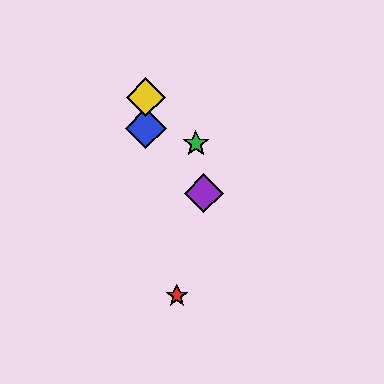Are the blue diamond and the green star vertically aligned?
No, the blue diamond is at x≈146 and the green star is at x≈196.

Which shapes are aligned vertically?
The blue diamond, the yellow diamond are aligned vertically.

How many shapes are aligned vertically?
2 shapes (the blue diamond, the yellow diamond) are aligned vertically.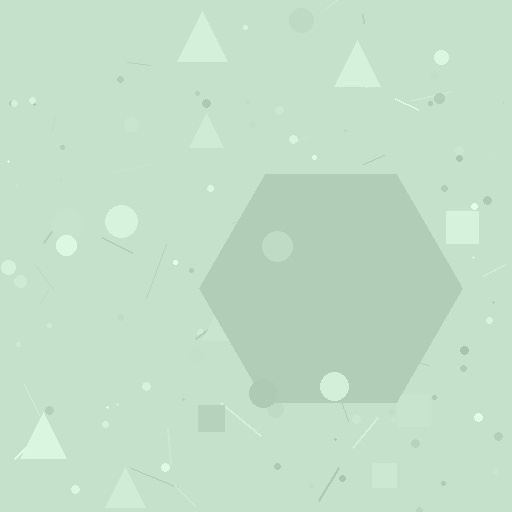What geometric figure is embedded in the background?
A hexagon is embedded in the background.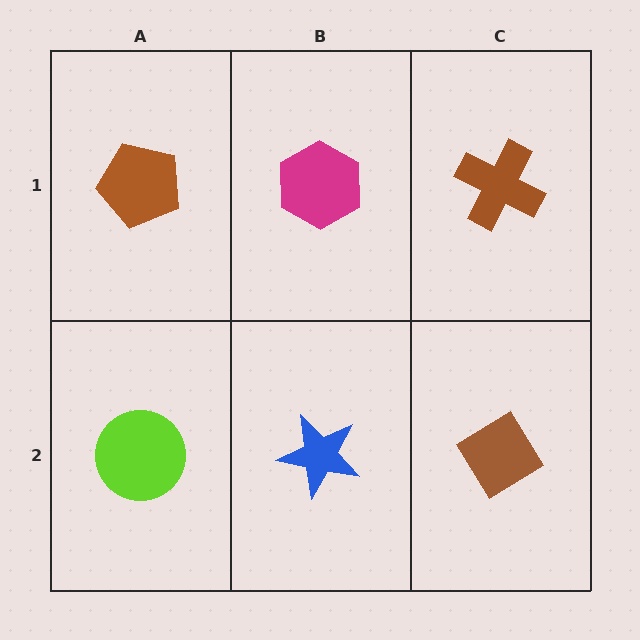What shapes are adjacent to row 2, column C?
A brown cross (row 1, column C), a blue star (row 2, column B).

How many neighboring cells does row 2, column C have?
2.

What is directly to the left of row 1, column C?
A magenta hexagon.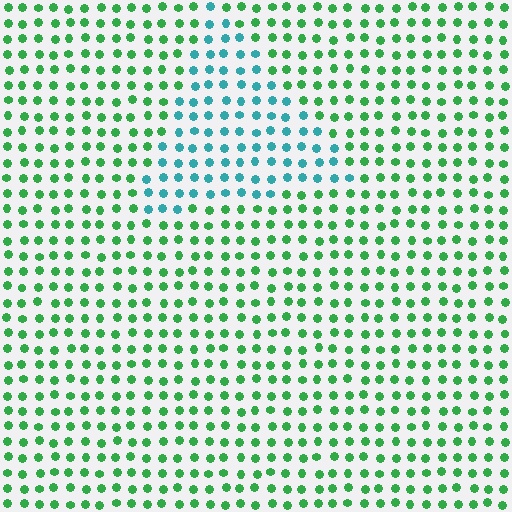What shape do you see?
I see a triangle.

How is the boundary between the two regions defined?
The boundary is defined purely by a slight shift in hue (about 50 degrees). Spacing, size, and orientation are identical on both sides.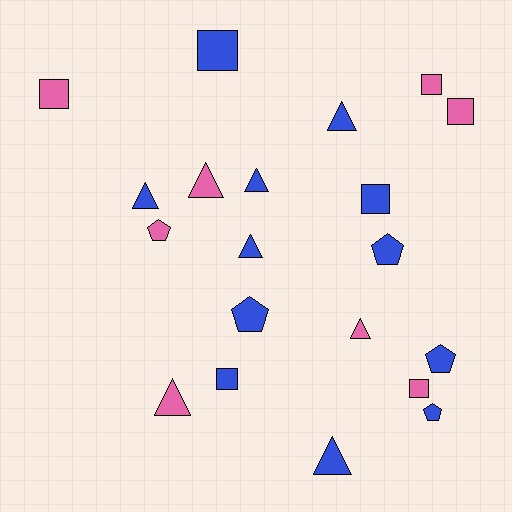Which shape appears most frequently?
Triangle, with 8 objects.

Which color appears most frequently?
Blue, with 12 objects.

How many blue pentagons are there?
There are 4 blue pentagons.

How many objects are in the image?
There are 20 objects.